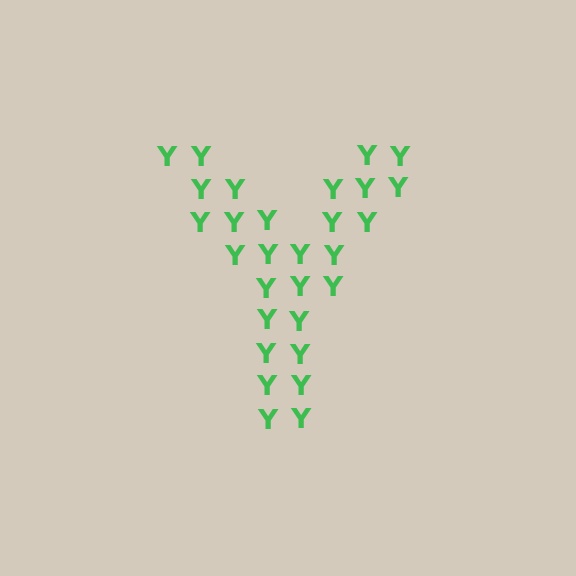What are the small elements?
The small elements are letter Y's.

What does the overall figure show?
The overall figure shows the letter Y.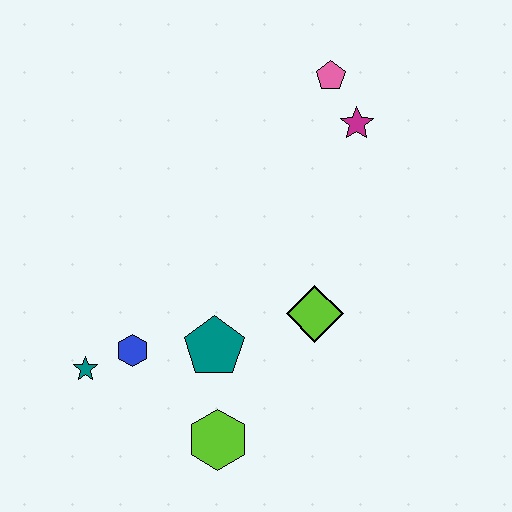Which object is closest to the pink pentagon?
The magenta star is closest to the pink pentagon.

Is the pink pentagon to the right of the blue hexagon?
Yes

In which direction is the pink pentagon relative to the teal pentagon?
The pink pentagon is above the teal pentagon.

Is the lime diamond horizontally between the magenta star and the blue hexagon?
Yes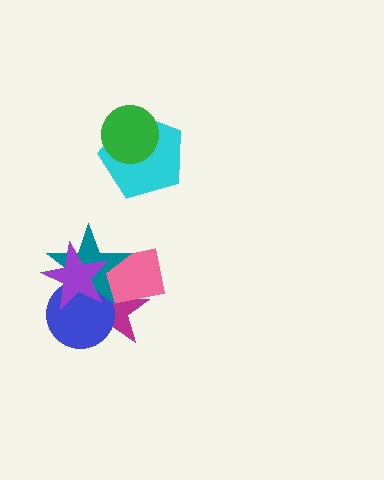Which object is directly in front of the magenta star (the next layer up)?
The pink rectangle is directly in front of the magenta star.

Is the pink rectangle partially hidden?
Yes, it is partially covered by another shape.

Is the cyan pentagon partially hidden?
Yes, it is partially covered by another shape.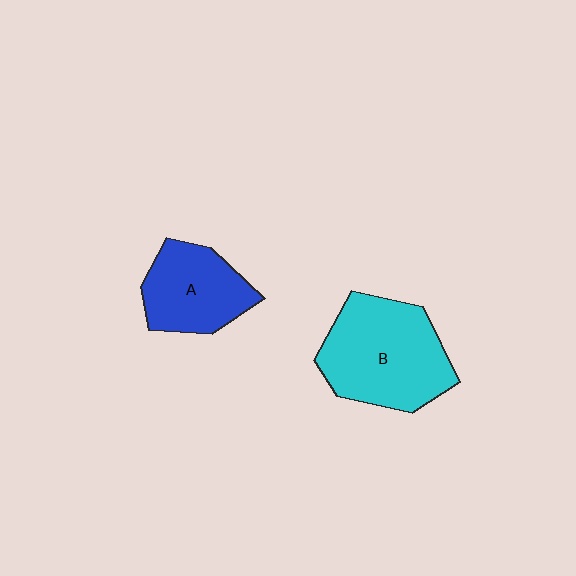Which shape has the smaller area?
Shape A (blue).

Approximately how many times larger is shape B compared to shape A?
Approximately 1.5 times.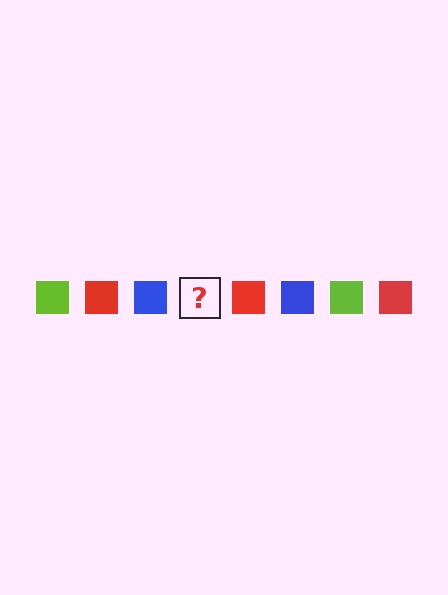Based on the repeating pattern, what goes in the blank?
The blank should be a lime square.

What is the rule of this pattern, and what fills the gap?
The rule is that the pattern cycles through lime, red, blue squares. The gap should be filled with a lime square.